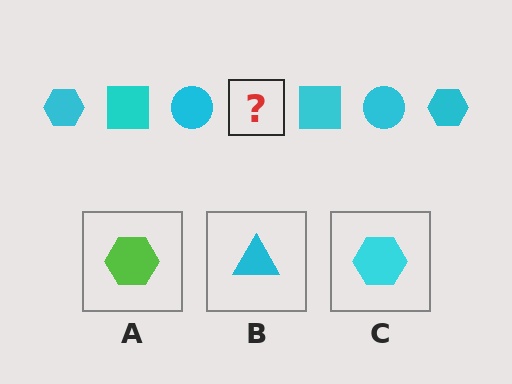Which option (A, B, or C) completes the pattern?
C.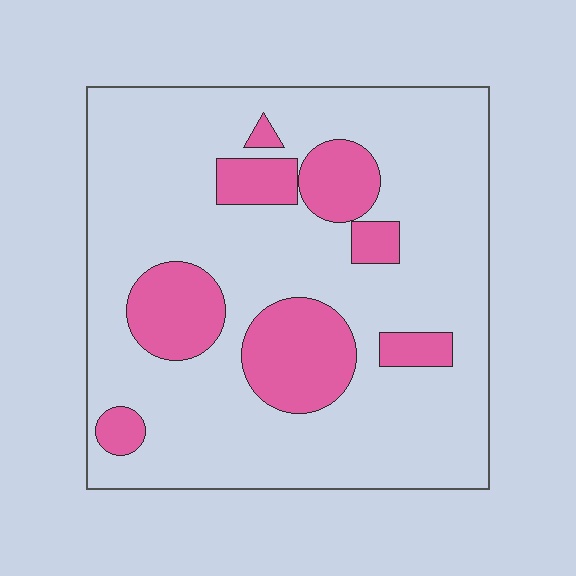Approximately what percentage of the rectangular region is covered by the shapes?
Approximately 20%.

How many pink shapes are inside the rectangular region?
8.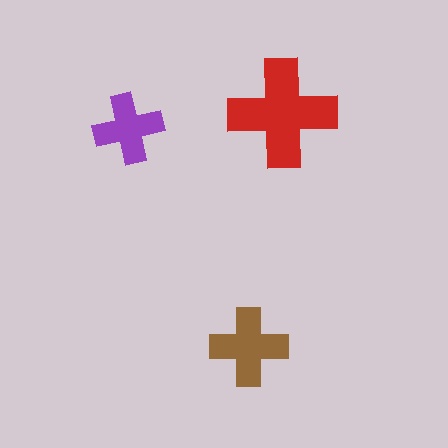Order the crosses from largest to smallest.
the red one, the brown one, the purple one.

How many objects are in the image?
There are 3 objects in the image.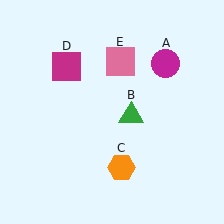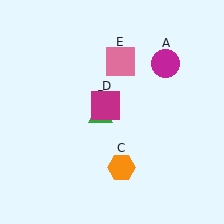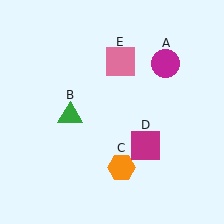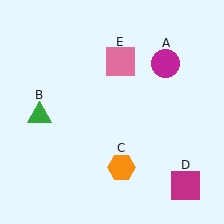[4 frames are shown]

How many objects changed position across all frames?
2 objects changed position: green triangle (object B), magenta square (object D).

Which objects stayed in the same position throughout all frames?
Magenta circle (object A) and orange hexagon (object C) and pink square (object E) remained stationary.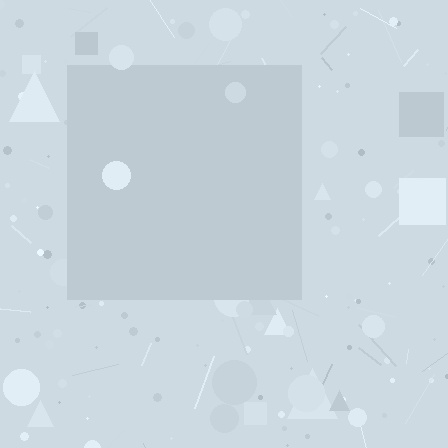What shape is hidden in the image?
A square is hidden in the image.